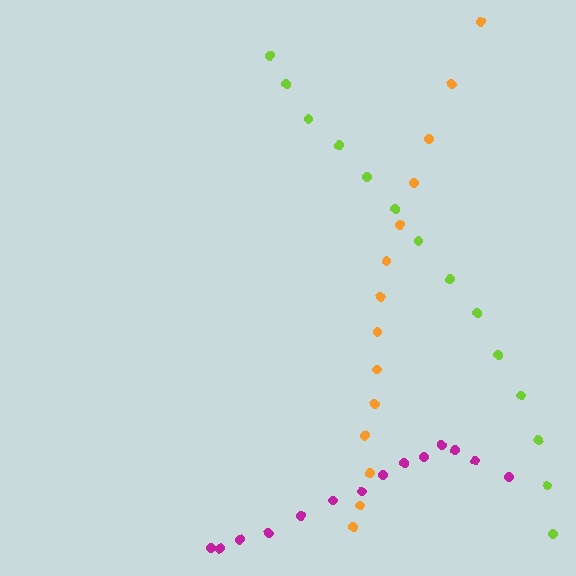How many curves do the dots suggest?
There are 3 distinct paths.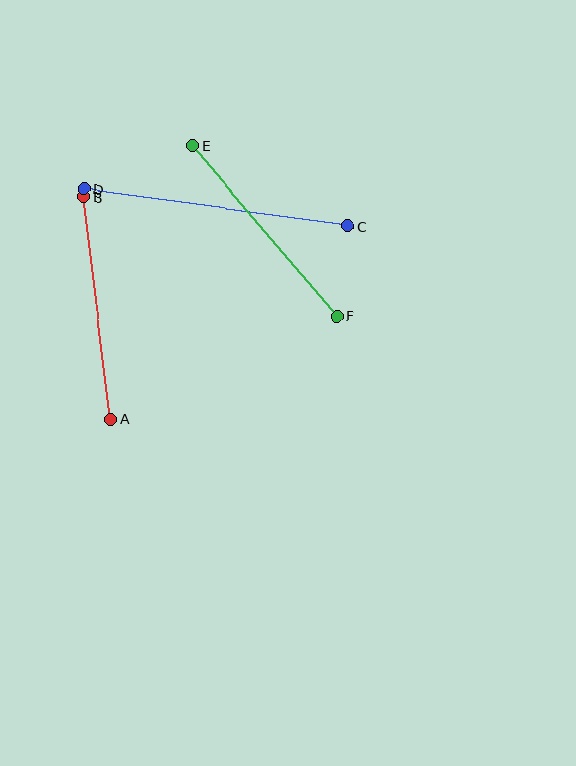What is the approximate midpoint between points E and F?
The midpoint is at approximately (265, 231) pixels.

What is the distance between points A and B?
The distance is approximately 223 pixels.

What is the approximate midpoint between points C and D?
The midpoint is at approximately (216, 208) pixels.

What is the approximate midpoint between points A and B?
The midpoint is at approximately (97, 308) pixels.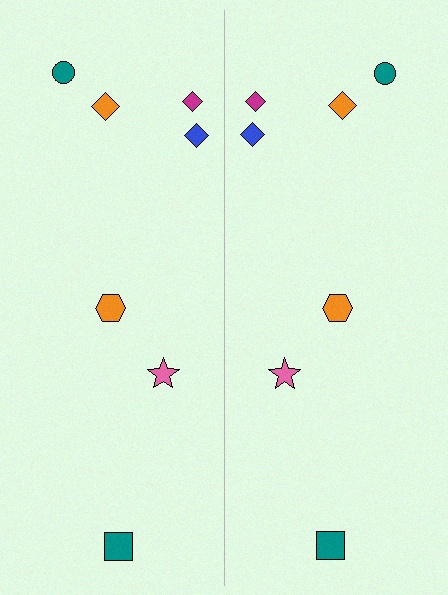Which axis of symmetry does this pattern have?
The pattern has a vertical axis of symmetry running through the center of the image.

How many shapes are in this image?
There are 14 shapes in this image.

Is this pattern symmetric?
Yes, this pattern has bilateral (reflection) symmetry.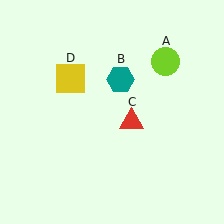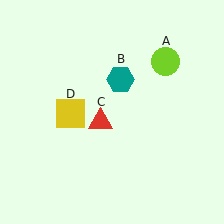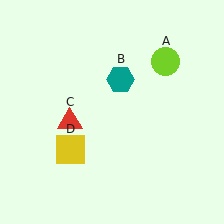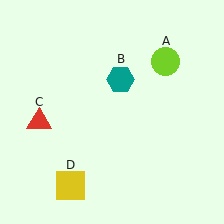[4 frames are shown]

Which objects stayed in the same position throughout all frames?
Lime circle (object A) and teal hexagon (object B) remained stationary.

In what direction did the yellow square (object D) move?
The yellow square (object D) moved down.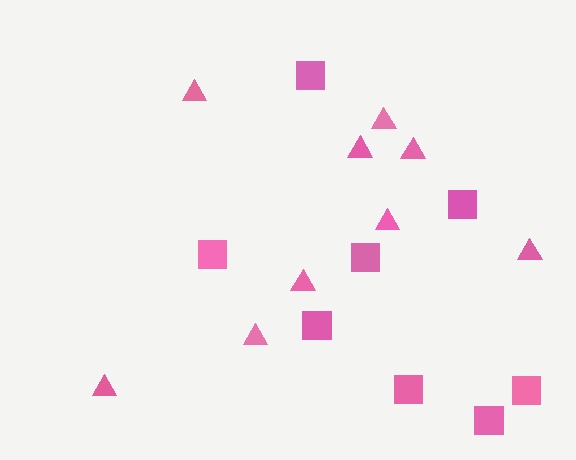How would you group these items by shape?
There are 2 groups: one group of triangles (9) and one group of squares (8).